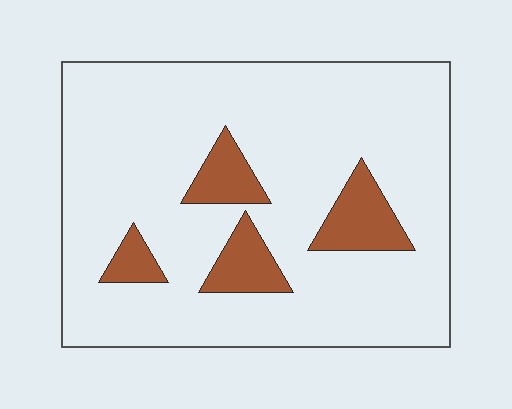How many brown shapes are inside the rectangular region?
4.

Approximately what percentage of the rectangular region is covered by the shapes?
Approximately 15%.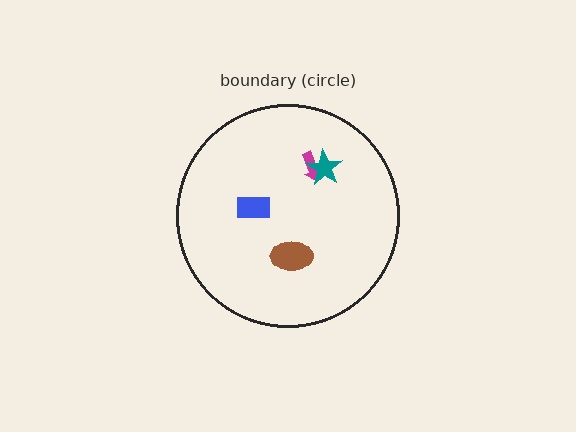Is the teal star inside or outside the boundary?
Inside.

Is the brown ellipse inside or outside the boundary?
Inside.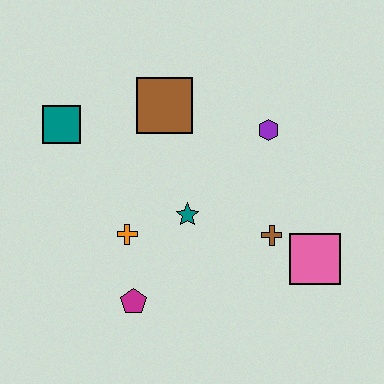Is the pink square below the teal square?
Yes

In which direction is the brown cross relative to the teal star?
The brown cross is to the right of the teal star.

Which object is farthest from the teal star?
The teal square is farthest from the teal star.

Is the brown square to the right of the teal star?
No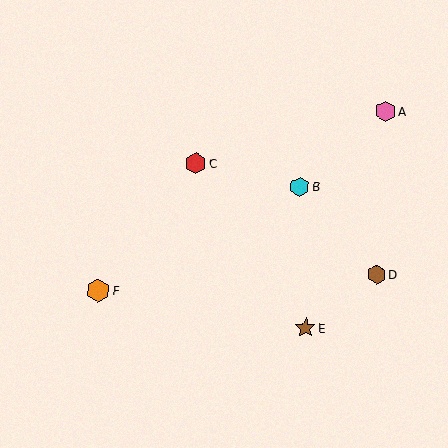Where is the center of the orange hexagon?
The center of the orange hexagon is at (98, 291).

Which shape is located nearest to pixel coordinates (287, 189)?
The cyan hexagon (labeled B) at (300, 187) is nearest to that location.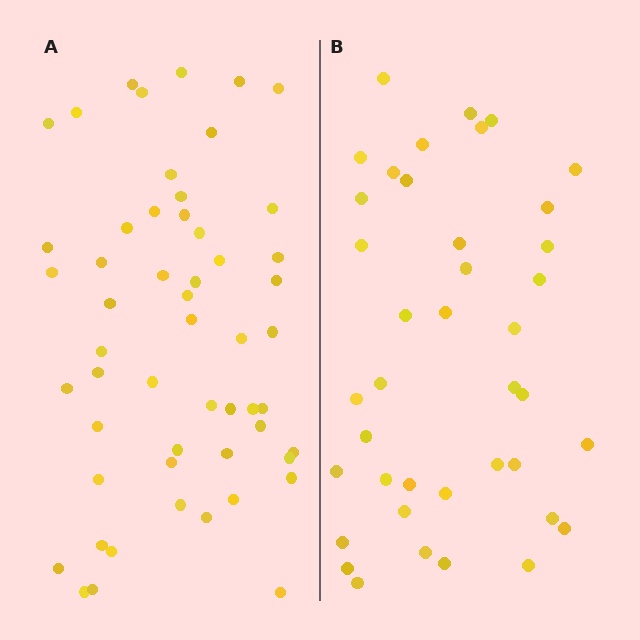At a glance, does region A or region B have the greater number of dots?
Region A (the left region) has more dots.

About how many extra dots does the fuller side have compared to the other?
Region A has approximately 15 more dots than region B.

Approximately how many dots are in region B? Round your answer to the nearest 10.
About 40 dots.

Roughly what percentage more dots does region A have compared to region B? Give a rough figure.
About 35% more.